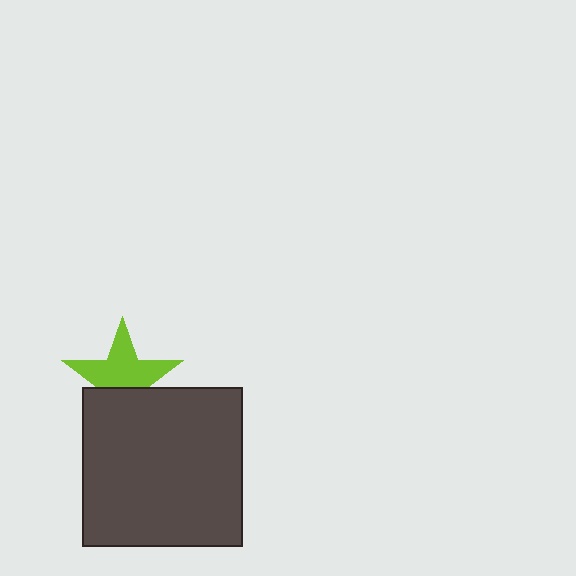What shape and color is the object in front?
The object in front is a dark gray square.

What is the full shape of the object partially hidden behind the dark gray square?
The partially hidden object is a lime star.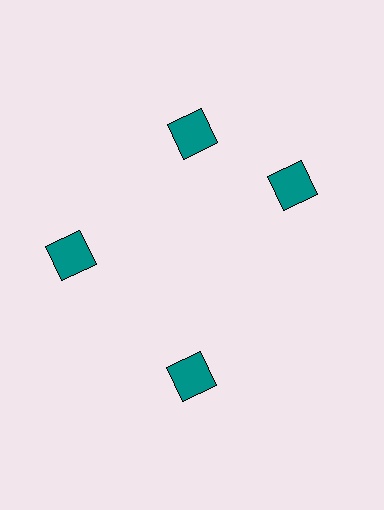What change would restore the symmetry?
The symmetry would be restored by rotating it back into even spacing with its neighbors so that all 4 squares sit at equal angles and equal distance from the center.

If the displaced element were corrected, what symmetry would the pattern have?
It would have 4-fold rotational symmetry — the pattern would map onto itself every 90 degrees.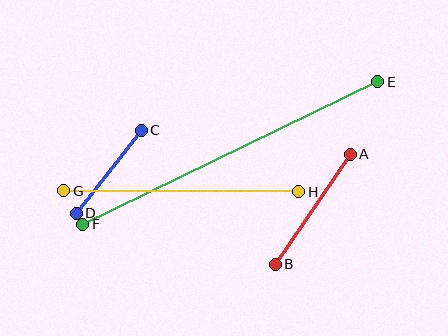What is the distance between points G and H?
The distance is approximately 235 pixels.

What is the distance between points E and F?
The distance is approximately 328 pixels.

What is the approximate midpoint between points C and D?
The midpoint is at approximately (109, 172) pixels.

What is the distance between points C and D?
The distance is approximately 105 pixels.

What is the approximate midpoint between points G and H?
The midpoint is at approximately (181, 191) pixels.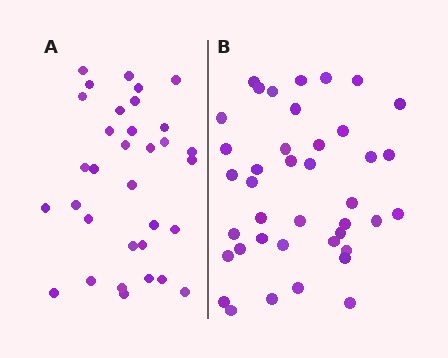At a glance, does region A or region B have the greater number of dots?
Region B (the right region) has more dots.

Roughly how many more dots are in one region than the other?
Region B has roughly 8 or so more dots than region A.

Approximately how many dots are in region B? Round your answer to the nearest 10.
About 40 dots.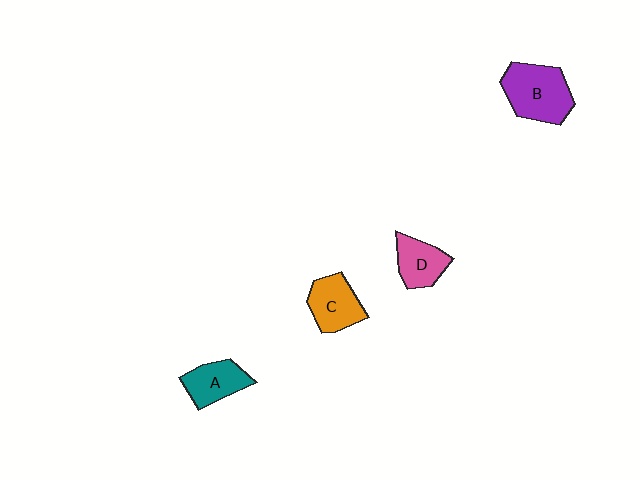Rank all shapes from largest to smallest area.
From largest to smallest: B (purple), C (orange), A (teal), D (pink).